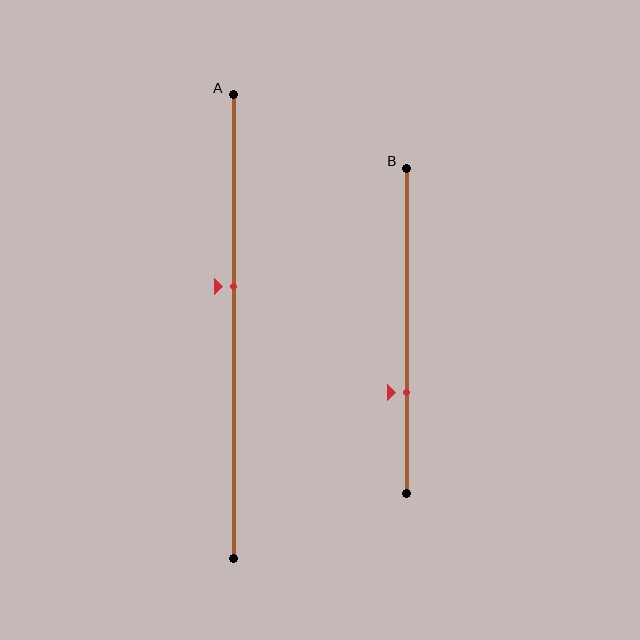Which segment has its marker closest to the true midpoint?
Segment A has its marker closest to the true midpoint.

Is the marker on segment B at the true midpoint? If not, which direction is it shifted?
No, the marker on segment B is shifted downward by about 19% of the segment length.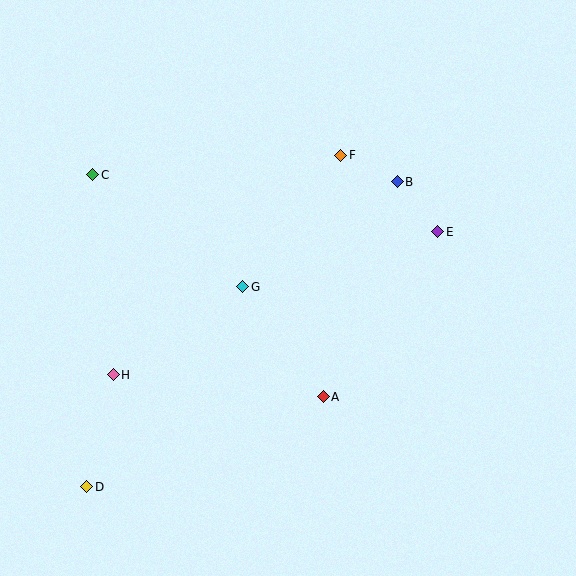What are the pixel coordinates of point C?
Point C is at (93, 175).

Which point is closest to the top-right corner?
Point B is closest to the top-right corner.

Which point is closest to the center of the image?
Point G at (243, 287) is closest to the center.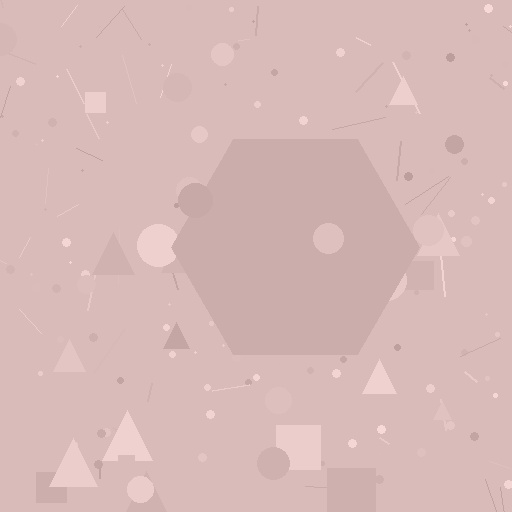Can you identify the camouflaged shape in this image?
The camouflaged shape is a hexagon.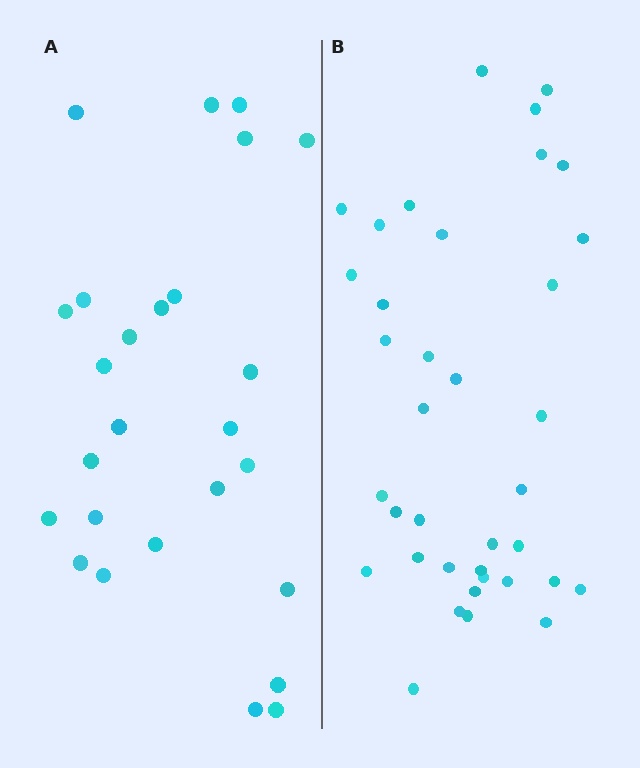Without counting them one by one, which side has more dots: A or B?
Region B (the right region) has more dots.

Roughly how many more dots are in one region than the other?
Region B has roughly 12 or so more dots than region A.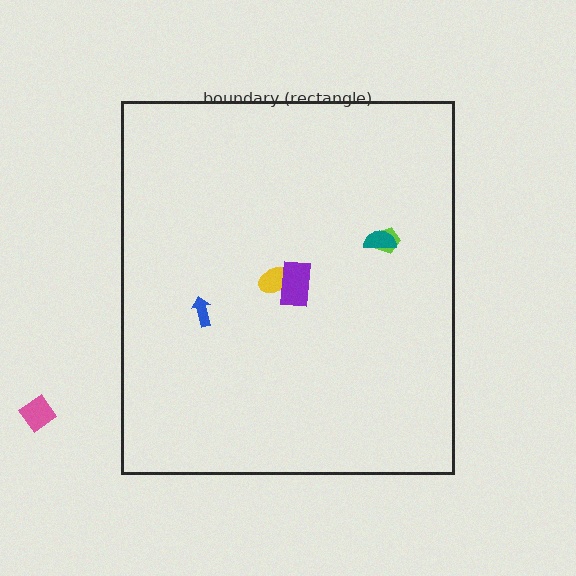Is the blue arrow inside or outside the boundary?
Inside.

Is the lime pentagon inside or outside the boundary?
Inside.